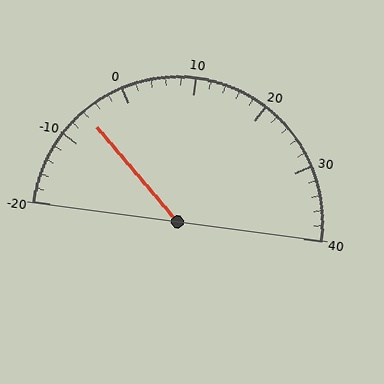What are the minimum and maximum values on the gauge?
The gauge ranges from -20 to 40.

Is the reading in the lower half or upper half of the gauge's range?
The reading is in the lower half of the range (-20 to 40).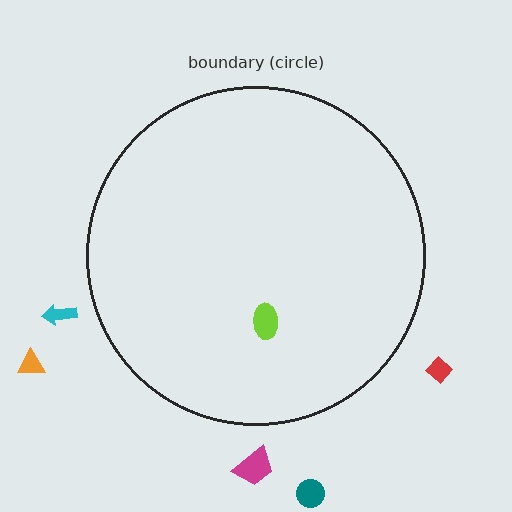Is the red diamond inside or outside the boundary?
Outside.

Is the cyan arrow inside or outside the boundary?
Outside.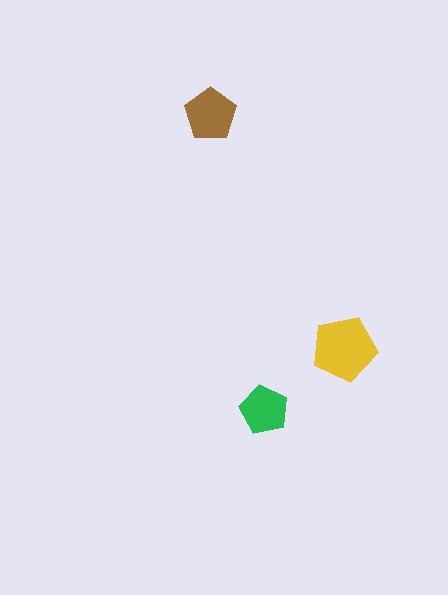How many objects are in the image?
There are 3 objects in the image.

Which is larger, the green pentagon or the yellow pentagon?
The yellow one.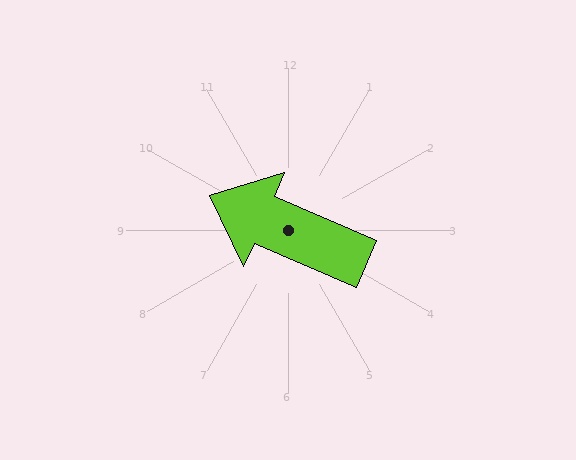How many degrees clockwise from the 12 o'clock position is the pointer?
Approximately 293 degrees.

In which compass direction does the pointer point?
Northwest.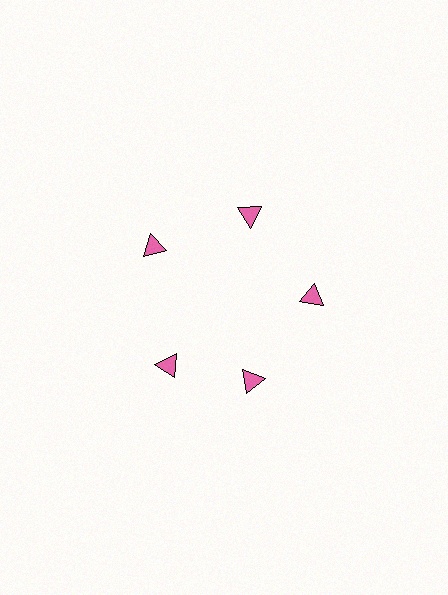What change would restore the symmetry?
The symmetry would be restored by rotating it back into even spacing with its neighbors so that all 5 triangles sit at equal angles and equal distance from the center.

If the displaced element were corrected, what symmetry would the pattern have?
It would have 5-fold rotational symmetry — the pattern would map onto itself every 72 degrees.